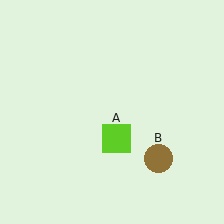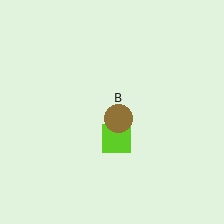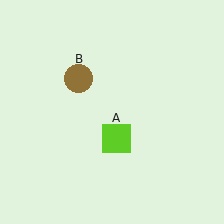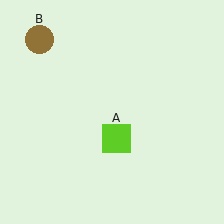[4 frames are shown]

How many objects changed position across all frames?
1 object changed position: brown circle (object B).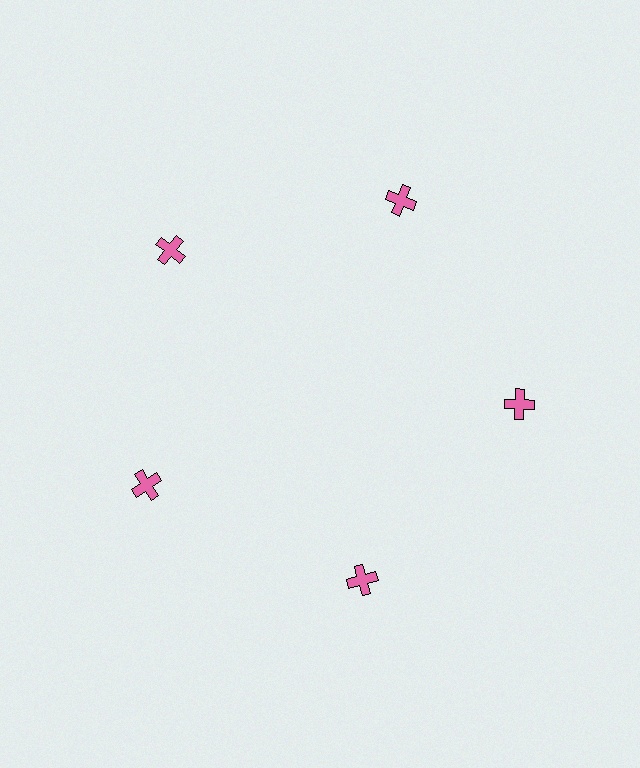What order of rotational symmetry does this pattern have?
This pattern has 5-fold rotational symmetry.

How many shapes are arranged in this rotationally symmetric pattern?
There are 5 shapes, arranged in 5 groups of 1.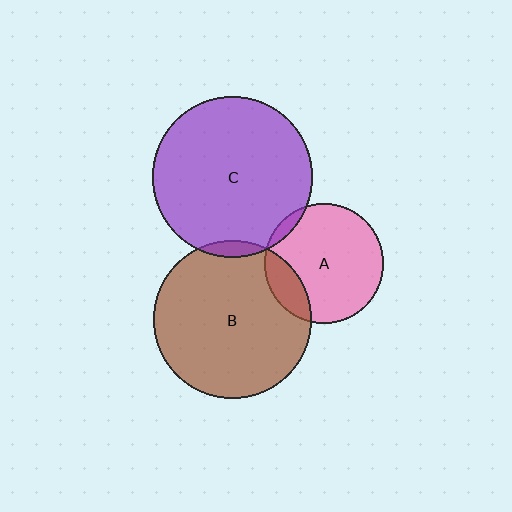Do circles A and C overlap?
Yes.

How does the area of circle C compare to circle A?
Approximately 1.8 times.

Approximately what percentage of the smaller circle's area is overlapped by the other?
Approximately 5%.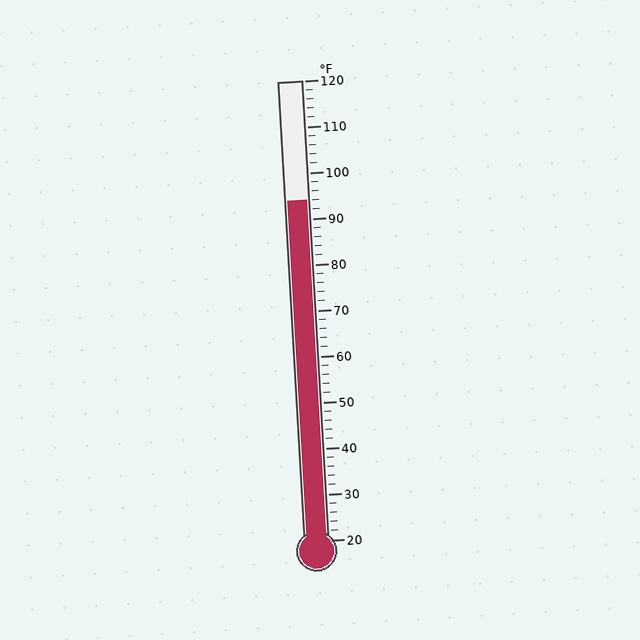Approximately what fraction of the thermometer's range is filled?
The thermometer is filled to approximately 75% of its range.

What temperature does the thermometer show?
The thermometer shows approximately 94°F.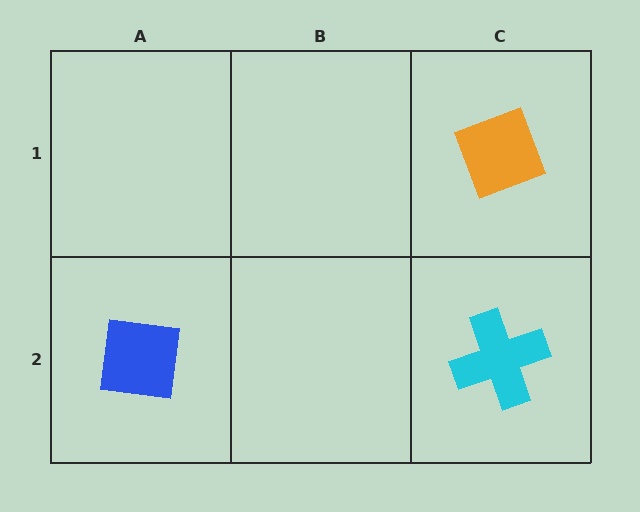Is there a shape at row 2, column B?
No, that cell is empty.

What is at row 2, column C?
A cyan cross.